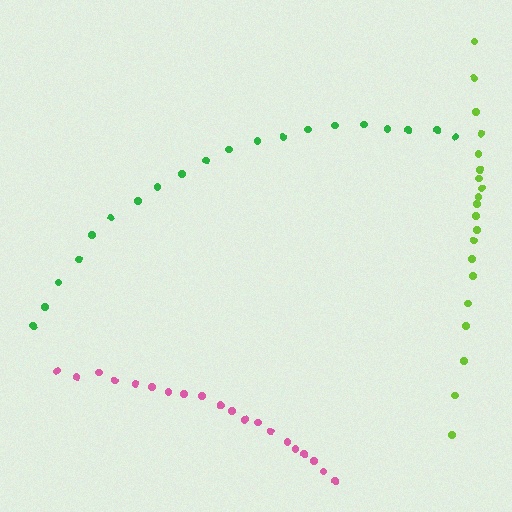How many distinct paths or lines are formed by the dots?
There are 3 distinct paths.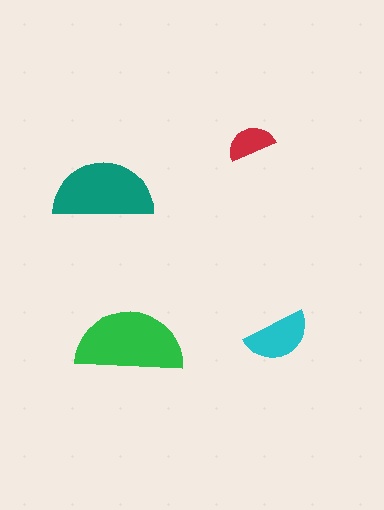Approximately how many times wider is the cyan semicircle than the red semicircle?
About 1.5 times wider.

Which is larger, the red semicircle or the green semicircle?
The green one.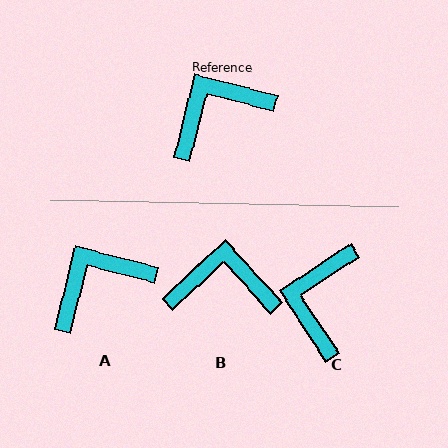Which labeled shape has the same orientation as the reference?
A.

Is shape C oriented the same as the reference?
No, it is off by about 47 degrees.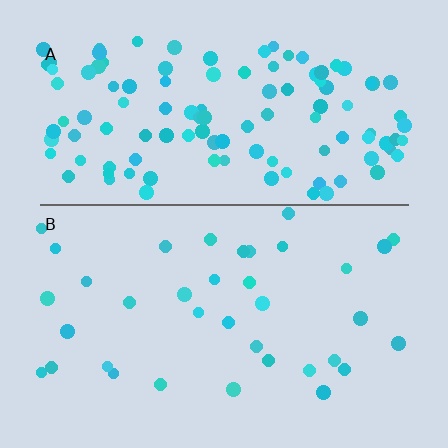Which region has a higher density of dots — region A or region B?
A (the top).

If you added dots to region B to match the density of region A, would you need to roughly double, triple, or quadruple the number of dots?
Approximately triple.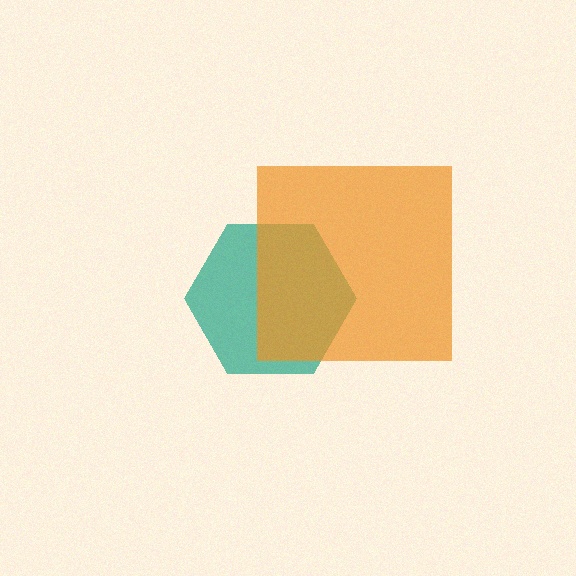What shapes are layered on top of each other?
The layered shapes are: a teal hexagon, an orange square.